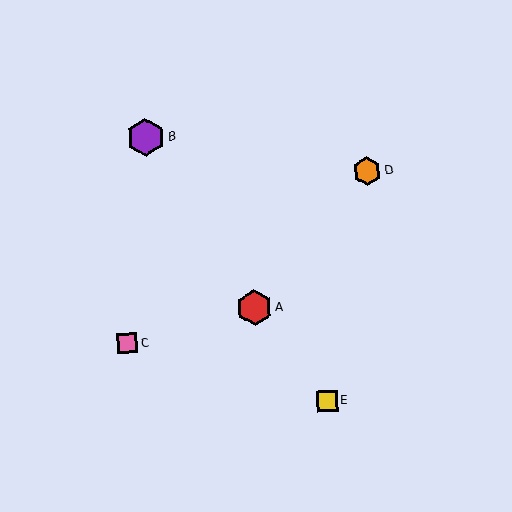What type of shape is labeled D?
Shape D is an orange hexagon.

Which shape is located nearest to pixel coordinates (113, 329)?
The pink square (labeled C) at (127, 343) is nearest to that location.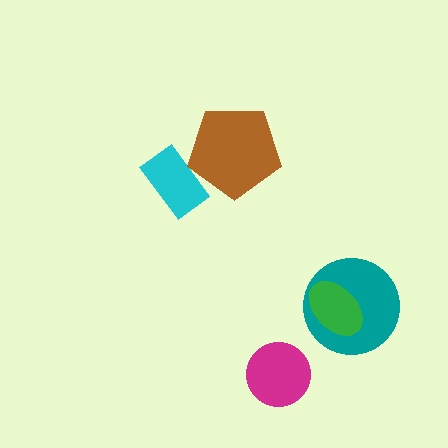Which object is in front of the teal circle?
The green ellipse is in front of the teal circle.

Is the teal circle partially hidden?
Yes, it is partially covered by another shape.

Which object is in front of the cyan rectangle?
The brown pentagon is in front of the cyan rectangle.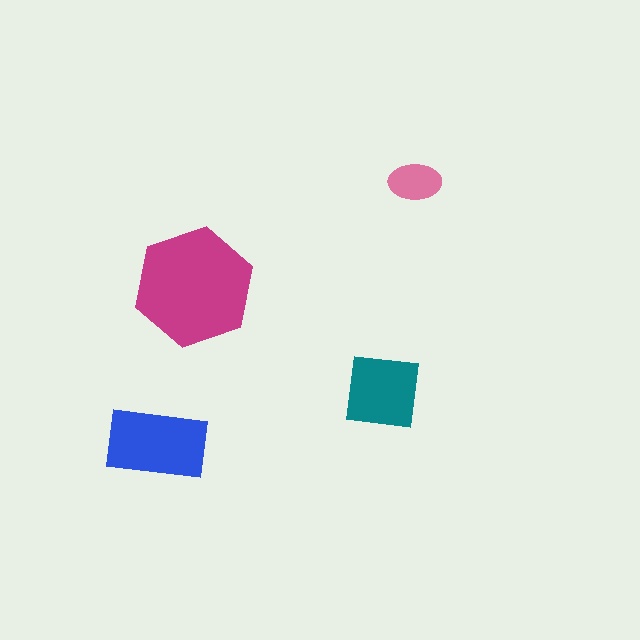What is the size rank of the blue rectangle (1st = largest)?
2nd.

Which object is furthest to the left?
The blue rectangle is leftmost.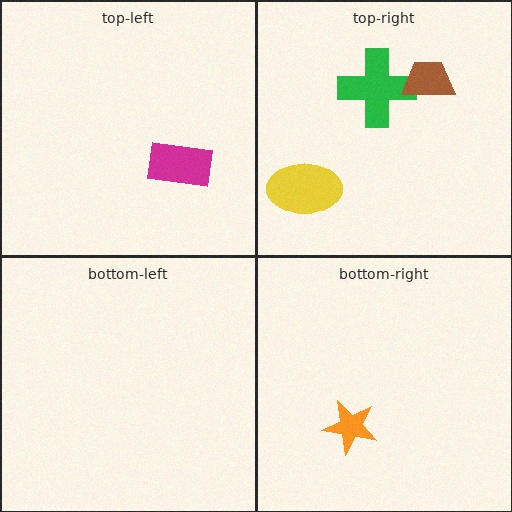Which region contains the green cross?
The top-right region.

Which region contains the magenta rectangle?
The top-left region.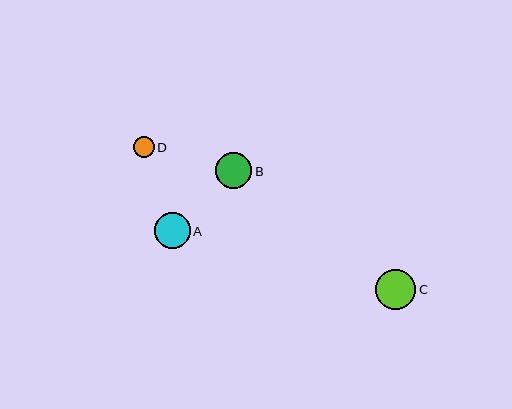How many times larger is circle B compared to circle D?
Circle B is approximately 1.8 times the size of circle D.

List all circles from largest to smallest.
From largest to smallest: C, B, A, D.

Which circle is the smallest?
Circle D is the smallest with a size of approximately 20 pixels.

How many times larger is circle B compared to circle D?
Circle B is approximately 1.8 times the size of circle D.